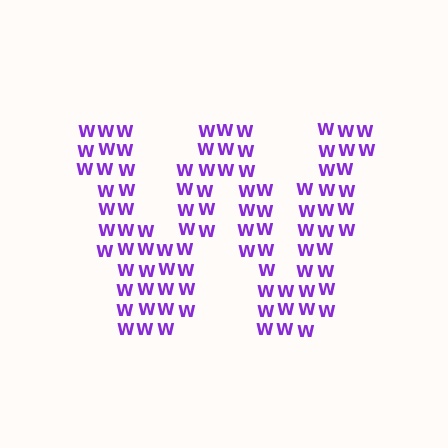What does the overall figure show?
The overall figure shows the letter W.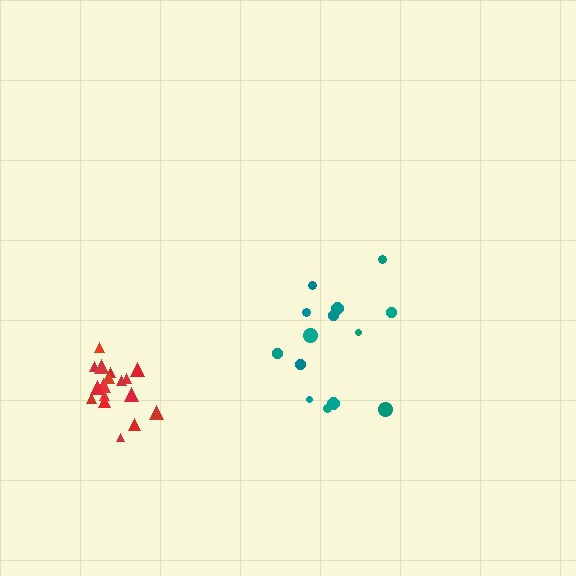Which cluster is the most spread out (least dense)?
Teal.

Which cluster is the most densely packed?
Red.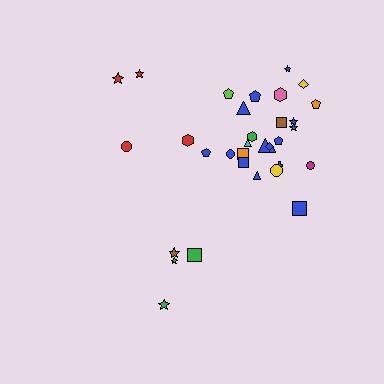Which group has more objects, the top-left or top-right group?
The top-right group.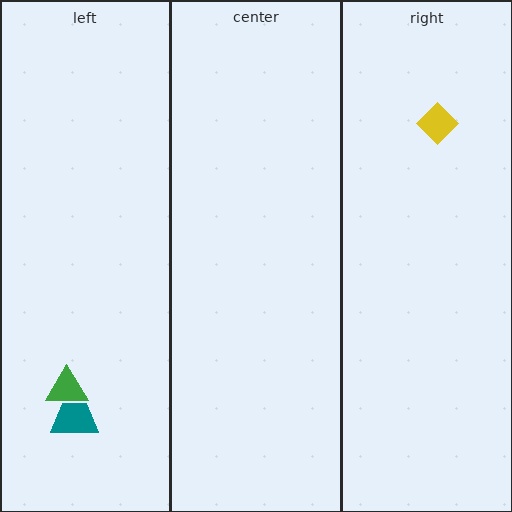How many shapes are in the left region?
2.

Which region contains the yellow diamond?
The right region.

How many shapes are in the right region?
1.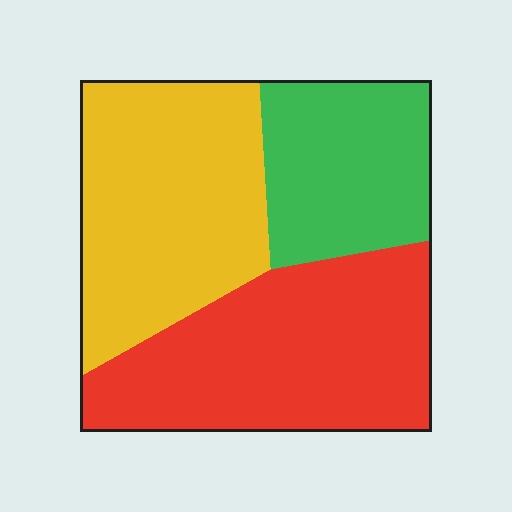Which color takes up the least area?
Green, at roughly 25%.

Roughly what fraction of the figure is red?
Red covers 40% of the figure.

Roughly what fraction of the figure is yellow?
Yellow takes up about three eighths (3/8) of the figure.